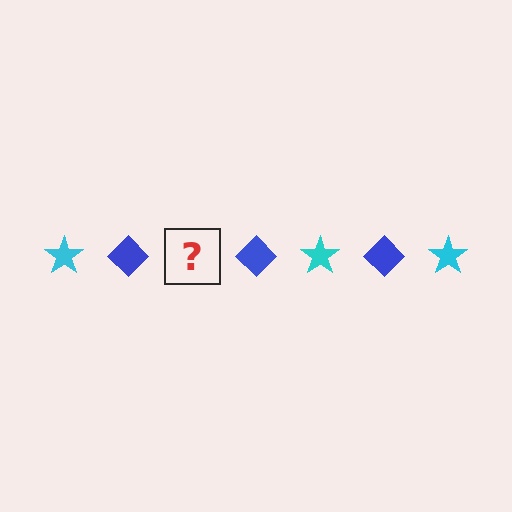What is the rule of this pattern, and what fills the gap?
The rule is that the pattern alternates between cyan star and blue diamond. The gap should be filled with a cyan star.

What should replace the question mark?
The question mark should be replaced with a cyan star.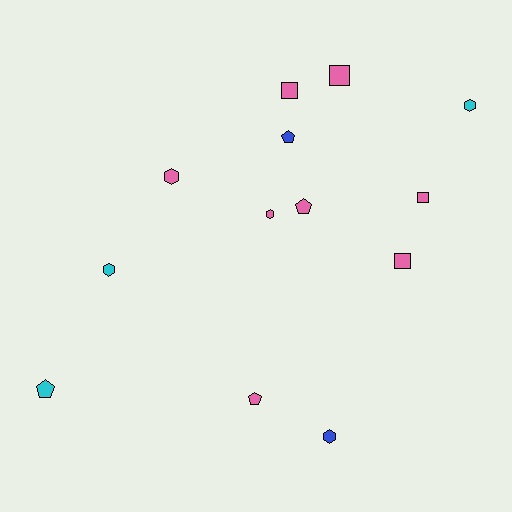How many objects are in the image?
There are 13 objects.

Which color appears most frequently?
Pink, with 8 objects.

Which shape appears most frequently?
Hexagon, with 5 objects.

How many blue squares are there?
There are no blue squares.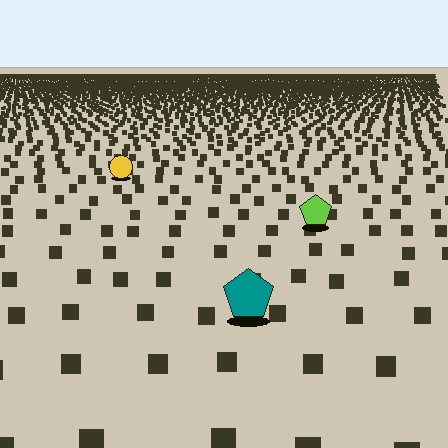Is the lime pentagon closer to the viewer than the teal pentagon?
No. The teal pentagon is closer — you can tell from the texture gradient: the ground texture is coarser near it.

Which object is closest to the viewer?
The teal pentagon is closest. The texture marks near it are larger and more spread out.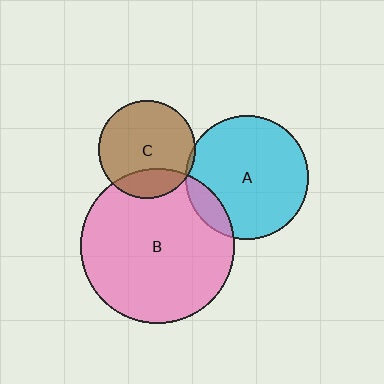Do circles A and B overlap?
Yes.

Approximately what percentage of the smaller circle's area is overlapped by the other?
Approximately 10%.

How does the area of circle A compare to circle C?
Approximately 1.6 times.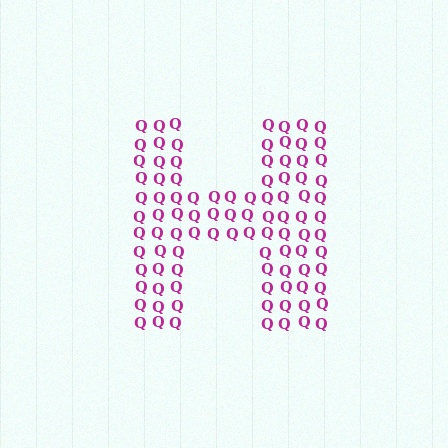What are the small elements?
The small elements are letter Q's.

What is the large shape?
The large shape is the letter H.